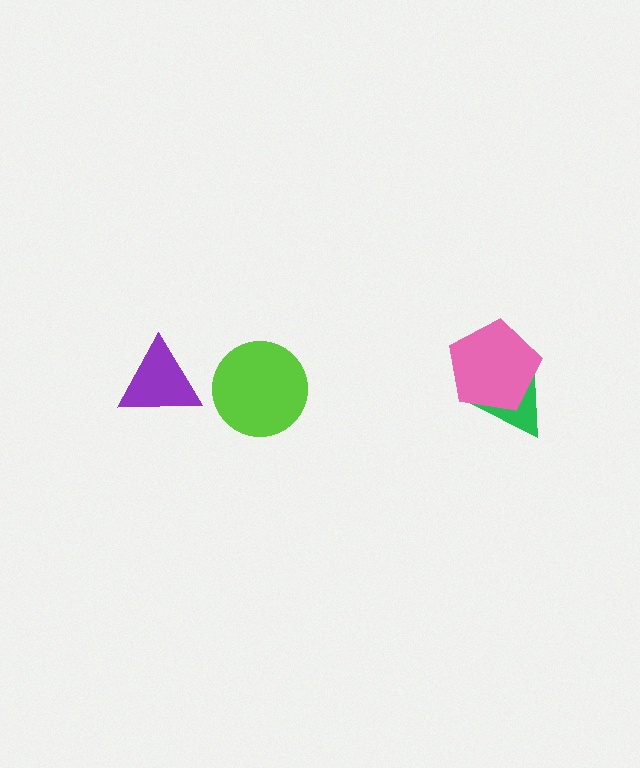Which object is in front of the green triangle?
The pink pentagon is in front of the green triangle.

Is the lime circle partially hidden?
No, no other shape covers it.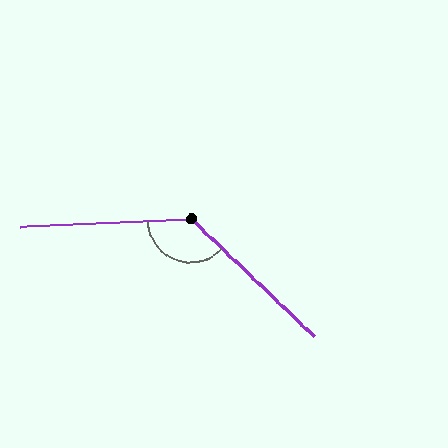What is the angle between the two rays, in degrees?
Approximately 134 degrees.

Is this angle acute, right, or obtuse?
It is obtuse.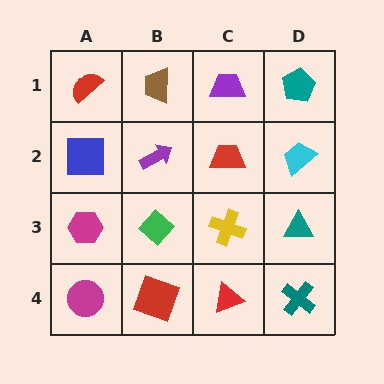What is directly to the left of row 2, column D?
A red trapezoid.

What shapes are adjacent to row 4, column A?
A magenta hexagon (row 3, column A), a red square (row 4, column B).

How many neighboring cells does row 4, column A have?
2.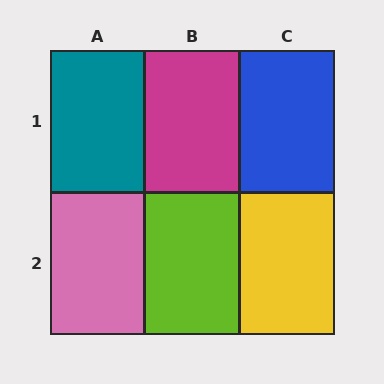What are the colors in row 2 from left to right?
Pink, lime, yellow.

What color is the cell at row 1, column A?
Teal.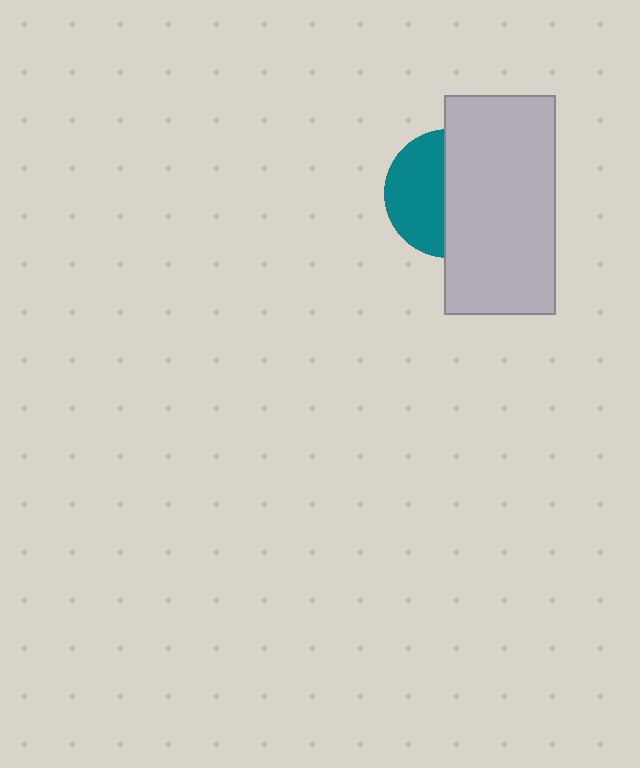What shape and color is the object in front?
The object in front is a light gray rectangle.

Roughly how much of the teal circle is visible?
A small part of it is visible (roughly 45%).